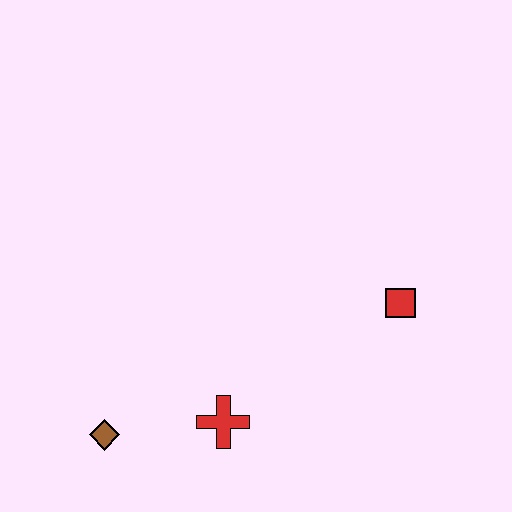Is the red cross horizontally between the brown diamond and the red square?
Yes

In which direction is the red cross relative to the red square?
The red cross is to the left of the red square.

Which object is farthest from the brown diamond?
The red square is farthest from the brown diamond.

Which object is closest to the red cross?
The brown diamond is closest to the red cross.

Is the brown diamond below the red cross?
Yes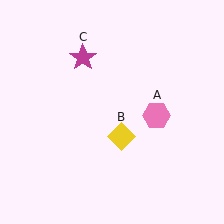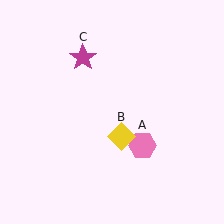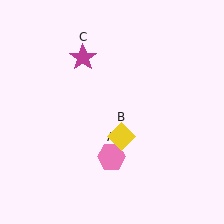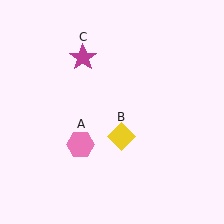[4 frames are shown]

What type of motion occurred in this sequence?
The pink hexagon (object A) rotated clockwise around the center of the scene.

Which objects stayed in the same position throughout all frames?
Yellow diamond (object B) and magenta star (object C) remained stationary.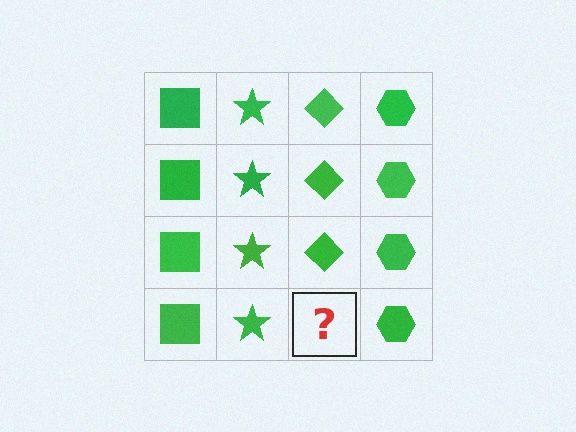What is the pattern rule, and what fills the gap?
The rule is that each column has a consistent shape. The gap should be filled with a green diamond.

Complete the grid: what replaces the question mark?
The question mark should be replaced with a green diamond.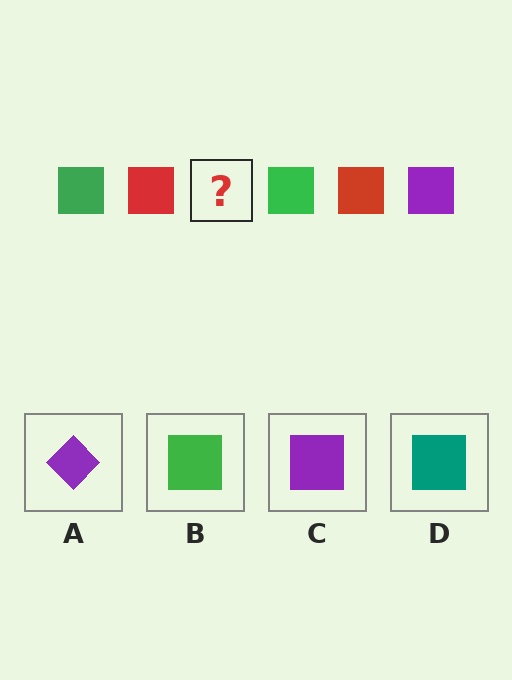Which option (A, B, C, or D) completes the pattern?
C.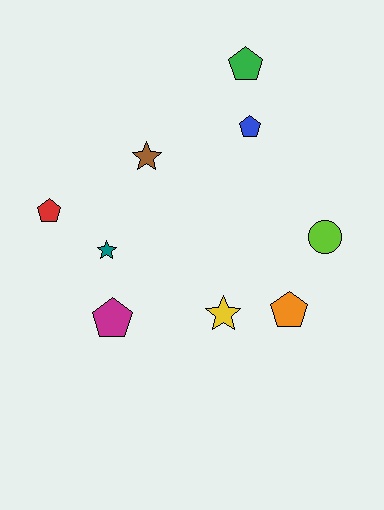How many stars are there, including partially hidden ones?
There are 3 stars.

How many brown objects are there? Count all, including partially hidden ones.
There is 1 brown object.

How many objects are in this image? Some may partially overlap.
There are 9 objects.